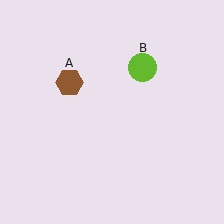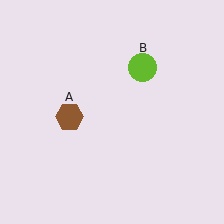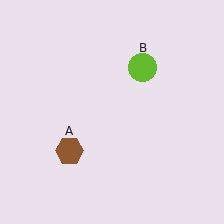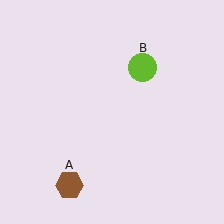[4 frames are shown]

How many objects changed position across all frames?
1 object changed position: brown hexagon (object A).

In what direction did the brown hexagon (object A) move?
The brown hexagon (object A) moved down.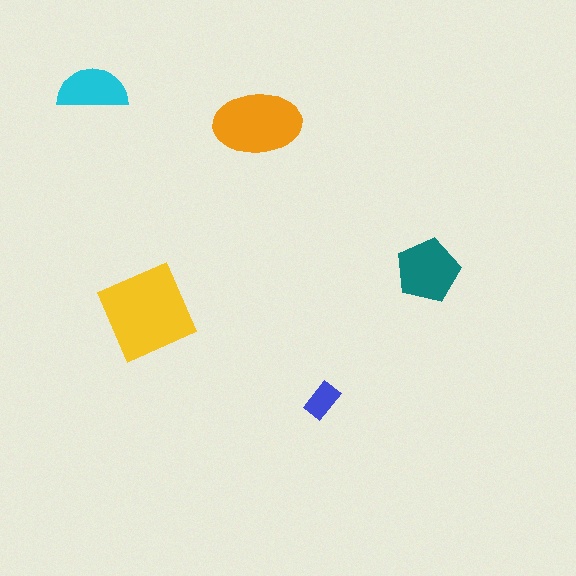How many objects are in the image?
There are 5 objects in the image.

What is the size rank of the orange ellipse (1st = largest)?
2nd.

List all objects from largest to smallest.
The yellow square, the orange ellipse, the teal pentagon, the cyan semicircle, the blue rectangle.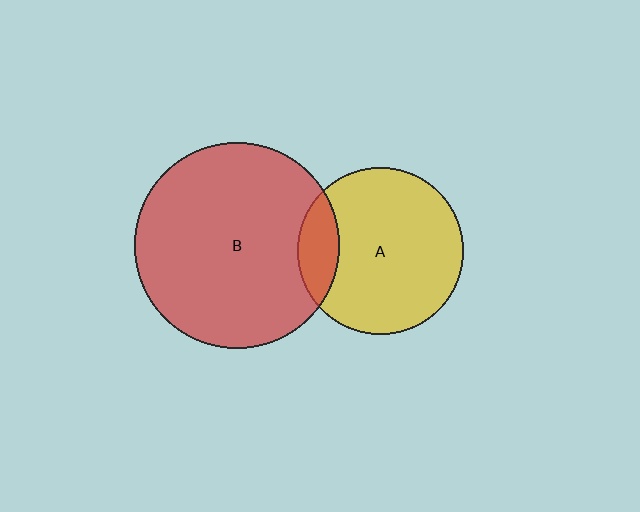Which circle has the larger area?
Circle B (red).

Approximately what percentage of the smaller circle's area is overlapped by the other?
Approximately 15%.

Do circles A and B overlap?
Yes.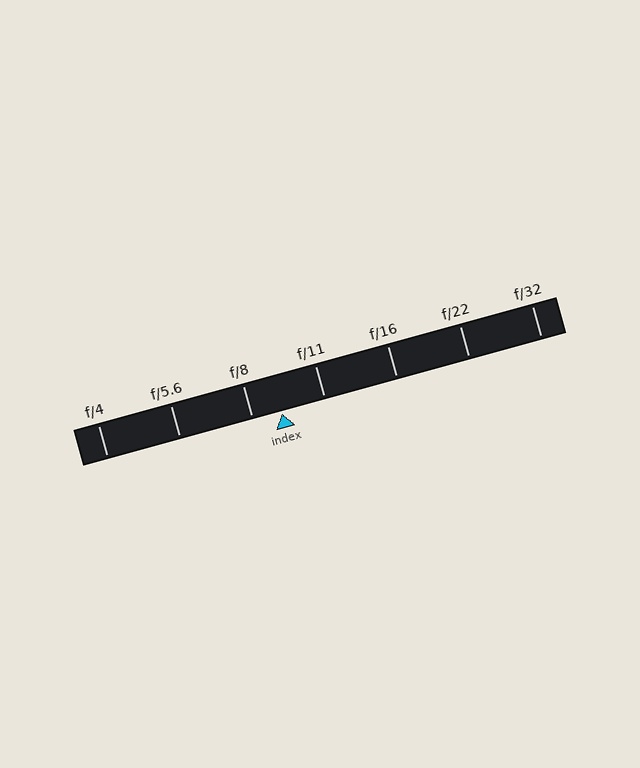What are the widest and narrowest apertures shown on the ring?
The widest aperture shown is f/4 and the narrowest is f/32.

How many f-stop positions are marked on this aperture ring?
There are 7 f-stop positions marked.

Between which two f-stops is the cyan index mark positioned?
The index mark is between f/8 and f/11.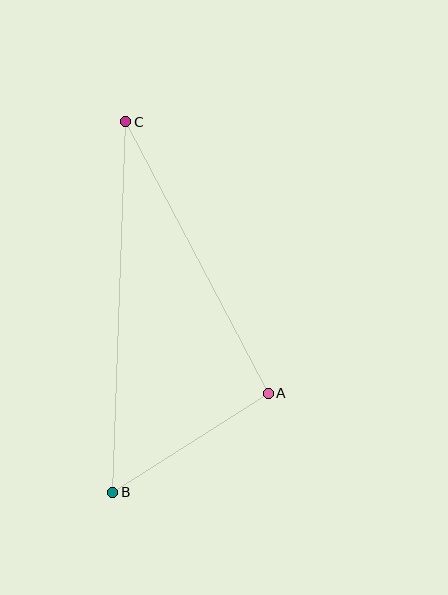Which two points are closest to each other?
Points A and B are closest to each other.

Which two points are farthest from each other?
Points B and C are farthest from each other.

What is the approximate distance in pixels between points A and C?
The distance between A and C is approximately 307 pixels.